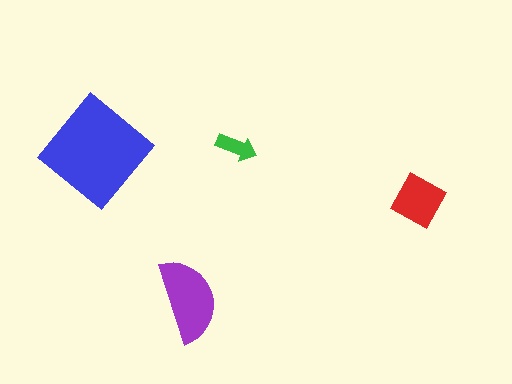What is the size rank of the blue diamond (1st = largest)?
1st.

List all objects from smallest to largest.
The green arrow, the red square, the purple semicircle, the blue diamond.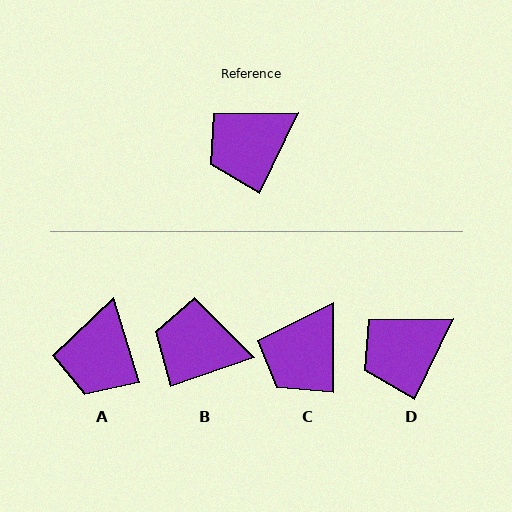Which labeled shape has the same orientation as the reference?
D.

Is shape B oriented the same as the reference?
No, it is off by about 45 degrees.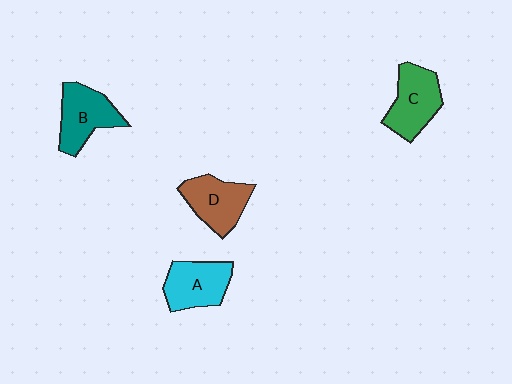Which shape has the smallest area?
Shape D (brown).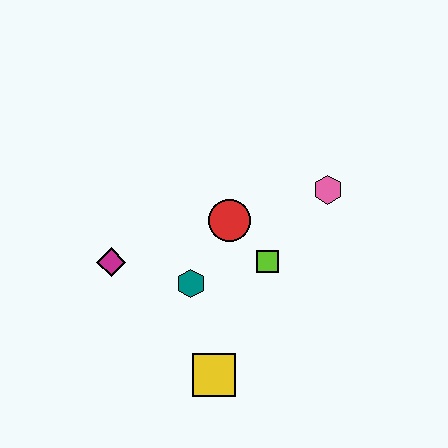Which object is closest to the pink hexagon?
The lime square is closest to the pink hexagon.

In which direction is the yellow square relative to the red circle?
The yellow square is below the red circle.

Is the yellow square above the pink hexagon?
No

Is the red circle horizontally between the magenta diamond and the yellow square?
No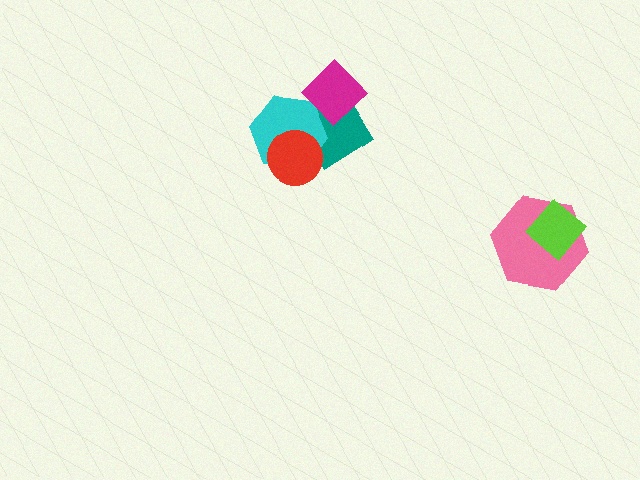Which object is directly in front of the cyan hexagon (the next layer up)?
The magenta diamond is directly in front of the cyan hexagon.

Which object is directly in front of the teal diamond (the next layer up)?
The cyan hexagon is directly in front of the teal diamond.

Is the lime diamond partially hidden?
No, no other shape covers it.